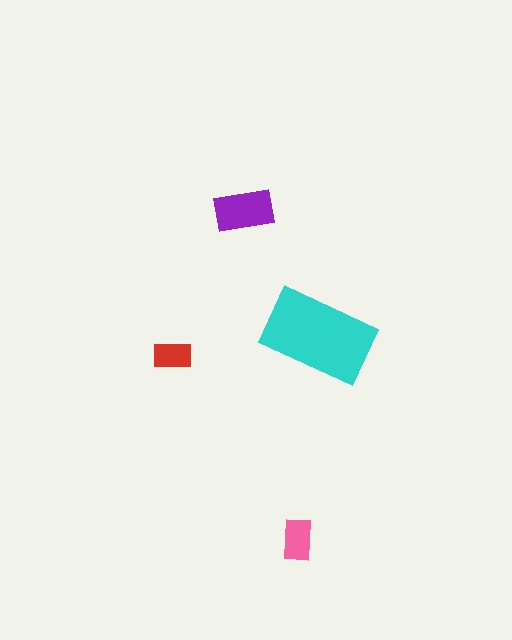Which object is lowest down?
The pink rectangle is bottommost.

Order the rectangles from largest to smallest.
the cyan one, the purple one, the pink one, the red one.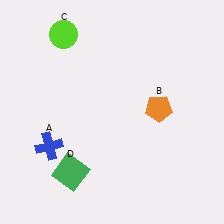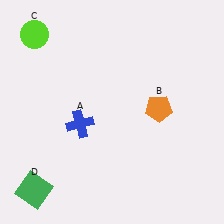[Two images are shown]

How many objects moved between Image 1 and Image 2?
3 objects moved between the two images.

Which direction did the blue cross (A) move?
The blue cross (A) moved right.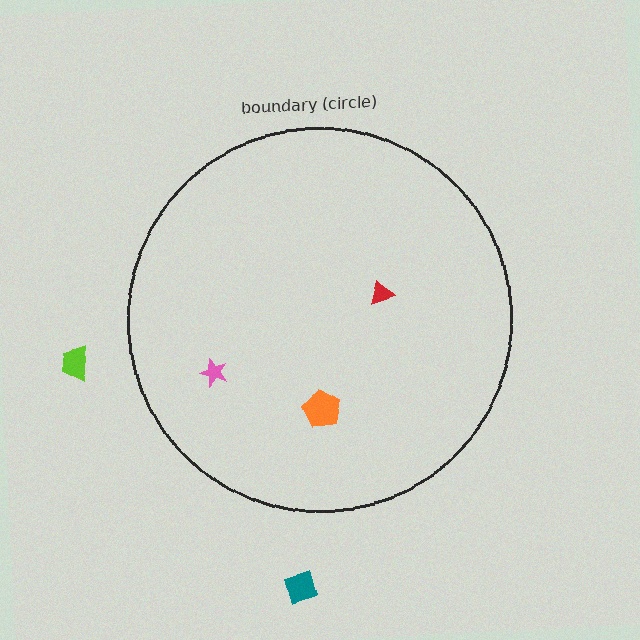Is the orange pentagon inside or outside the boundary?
Inside.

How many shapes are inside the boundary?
3 inside, 2 outside.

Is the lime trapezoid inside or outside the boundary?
Outside.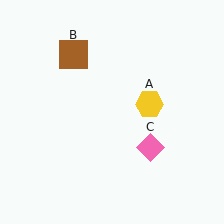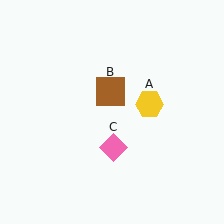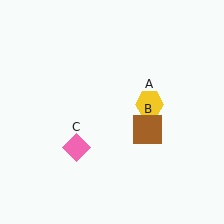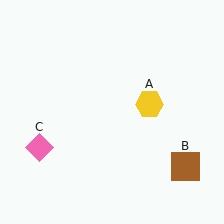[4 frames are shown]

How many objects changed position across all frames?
2 objects changed position: brown square (object B), pink diamond (object C).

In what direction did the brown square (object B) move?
The brown square (object B) moved down and to the right.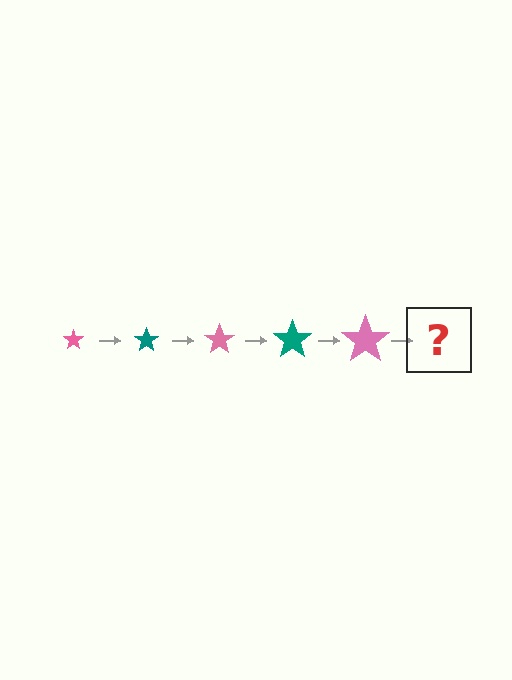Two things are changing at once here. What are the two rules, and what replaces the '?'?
The two rules are that the star grows larger each step and the color cycles through pink and teal. The '?' should be a teal star, larger than the previous one.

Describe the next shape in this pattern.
It should be a teal star, larger than the previous one.